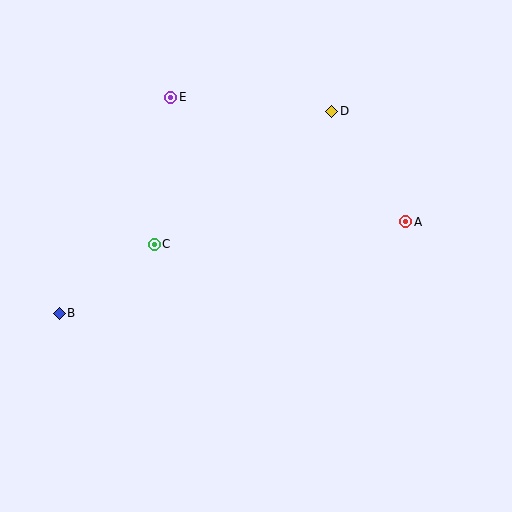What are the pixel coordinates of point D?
Point D is at (332, 111).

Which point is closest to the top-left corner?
Point E is closest to the top-left corner.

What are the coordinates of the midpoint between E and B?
The midpoint between E and B is at (115, 205).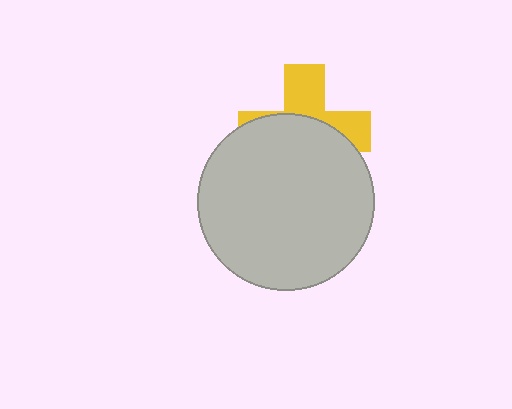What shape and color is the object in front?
The object in front is a light gray circle.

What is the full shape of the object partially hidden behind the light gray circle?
The partially hidden object is a yellow cross.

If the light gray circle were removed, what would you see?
You would see the complete yellow cross.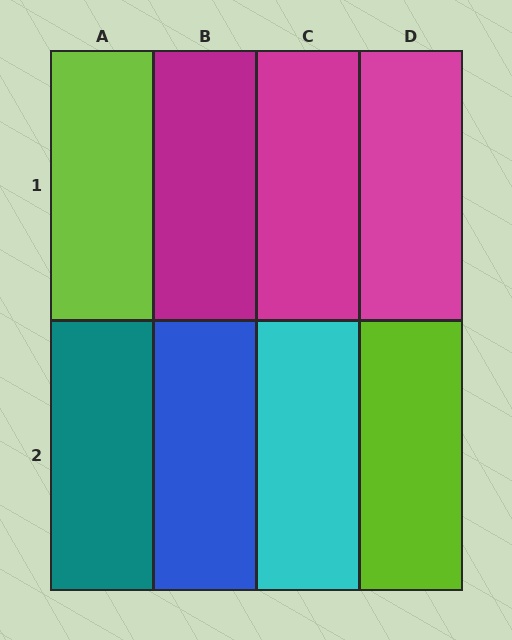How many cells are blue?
1 cell is blue.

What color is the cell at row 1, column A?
Lime.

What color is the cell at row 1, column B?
Magenta.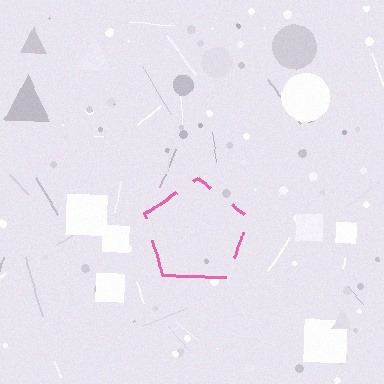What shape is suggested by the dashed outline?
The dashed outline suggests a pentagon.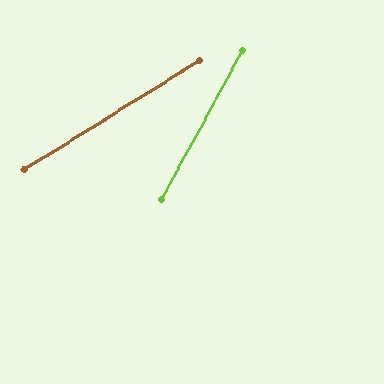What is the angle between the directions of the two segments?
Approximately 29 degrees.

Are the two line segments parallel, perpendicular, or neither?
Neither parallel nor perpendicular — they differ by about 29°.